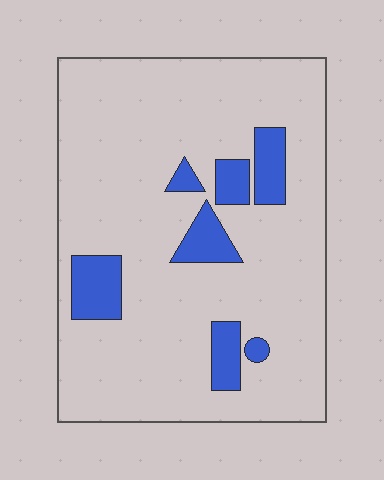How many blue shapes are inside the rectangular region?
7.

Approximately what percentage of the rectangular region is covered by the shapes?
Approximately 15%.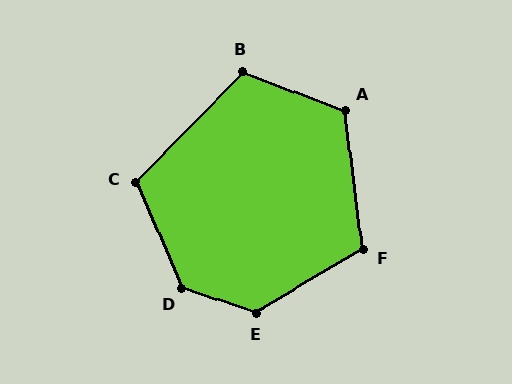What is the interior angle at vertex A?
Approximately 118 degrees (obtuse).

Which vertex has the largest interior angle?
D, at approximately 133 degrees.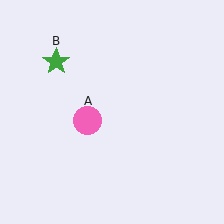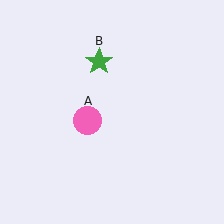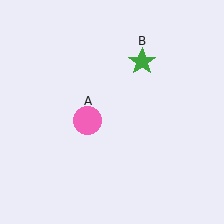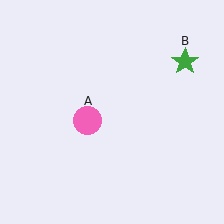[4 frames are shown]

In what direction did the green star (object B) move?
The green star (object B) moved right.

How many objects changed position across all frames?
1 object changed position: green star (object B).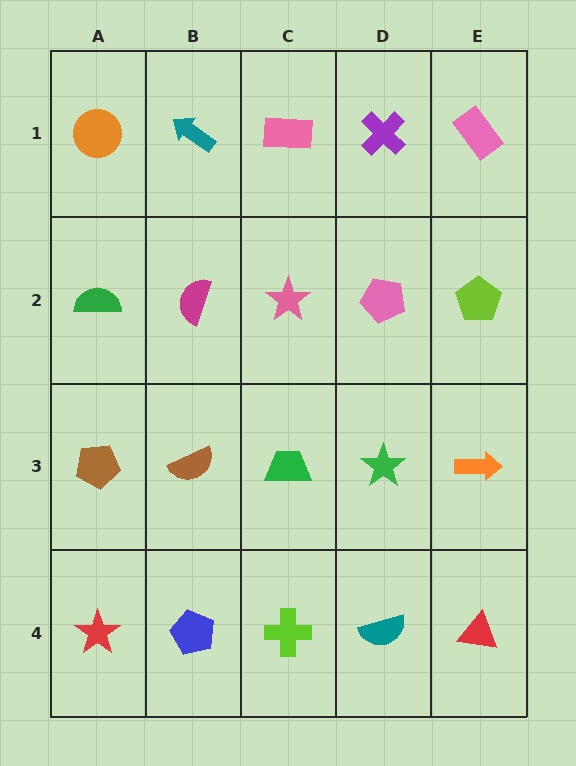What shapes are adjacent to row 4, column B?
A brown semicircle (row 3, column B), a red star (row 4, column A), a lime cross (row 4, column C).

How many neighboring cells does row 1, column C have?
3.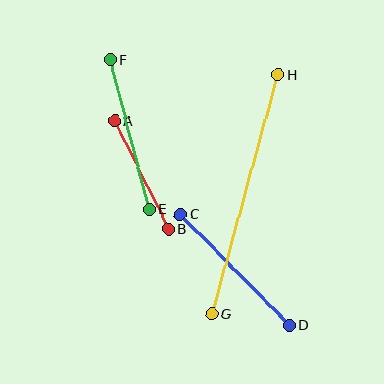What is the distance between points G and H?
The distance is approximately 248 pixels.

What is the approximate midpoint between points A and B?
The midpoint is at approximately (142, 175) pixels.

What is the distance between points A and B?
The distance is approximately 120 pixels.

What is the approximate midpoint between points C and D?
The midpoint is at approximately (235, 270) pixels.